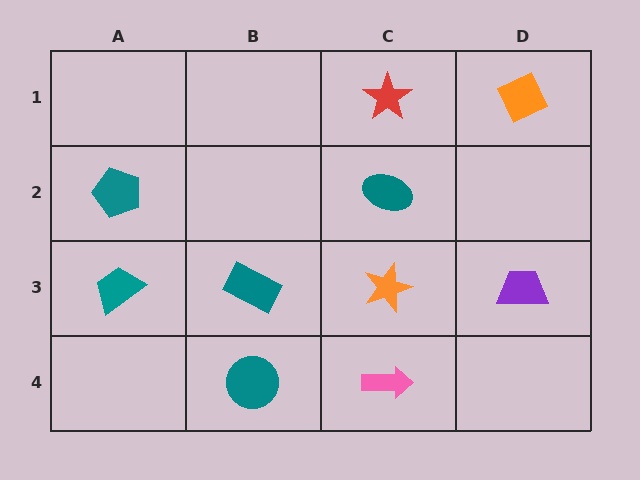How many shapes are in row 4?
2 shapes.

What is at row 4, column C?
A pink arrow.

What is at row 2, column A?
A teal pentagon.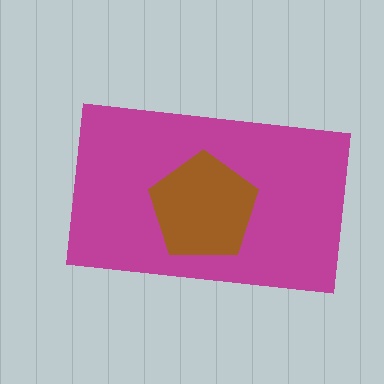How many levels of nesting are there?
2.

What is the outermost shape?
The magenta rectangle.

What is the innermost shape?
The brown pentagon.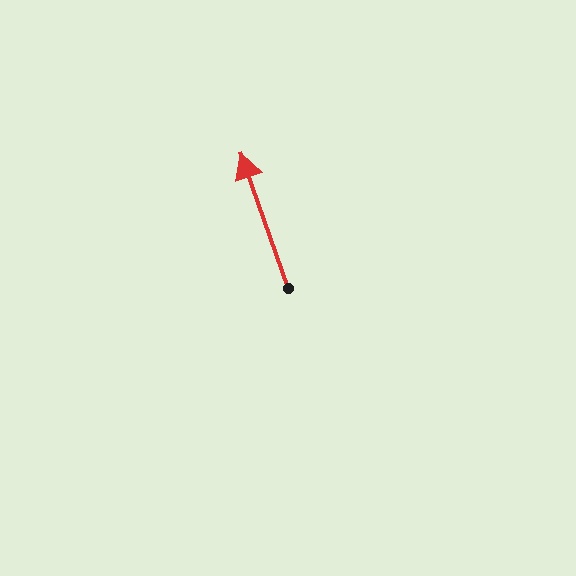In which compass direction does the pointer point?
North.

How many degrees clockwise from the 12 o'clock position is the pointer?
Approximately 341 degrees.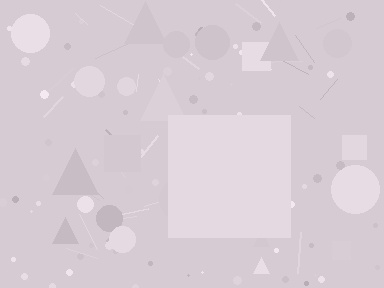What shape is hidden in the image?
A square is hidden in the image.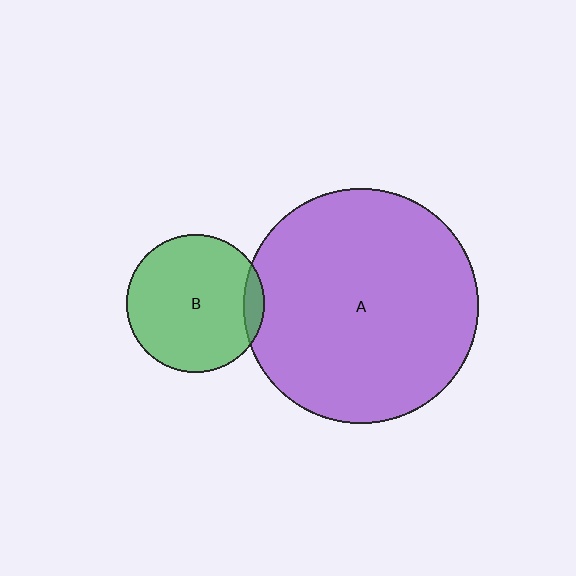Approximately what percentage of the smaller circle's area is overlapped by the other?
Approximately 10%.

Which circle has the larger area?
Circle A (purple).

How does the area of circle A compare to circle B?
Approximately 2.9 times.